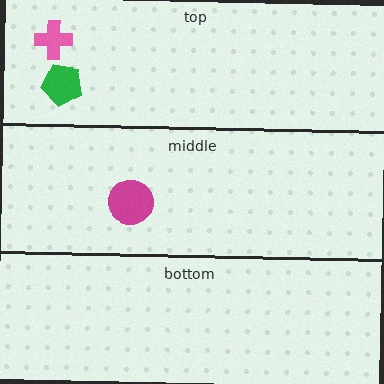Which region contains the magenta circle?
The middle region.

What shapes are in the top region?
The green pentagon, the pink cross.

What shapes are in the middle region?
The magenta circle.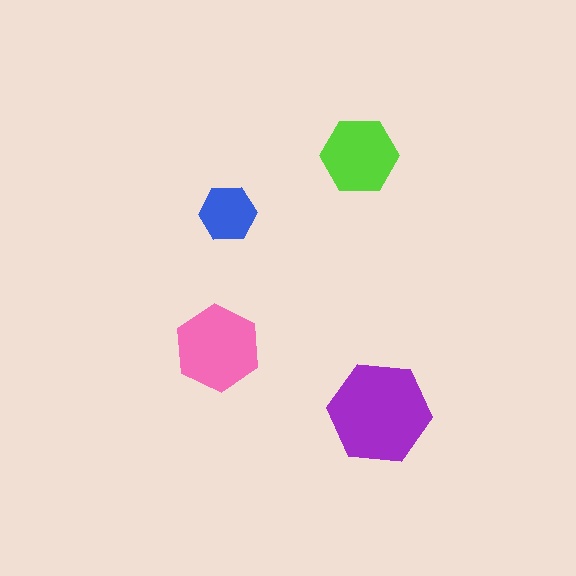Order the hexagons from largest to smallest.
the purple one, the pink one, the lime one, the blue one.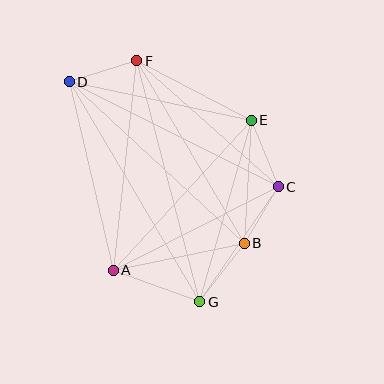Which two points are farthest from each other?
Points D and G are farthest from each other.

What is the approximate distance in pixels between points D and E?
The distance between D and E is approximately 186 pixels.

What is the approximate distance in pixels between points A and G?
The distance between A and G is approximately 92 pixels.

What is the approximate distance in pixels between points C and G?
The distance between C and G is approximately 139 pixels.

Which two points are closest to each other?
Points B and C are closest to each other.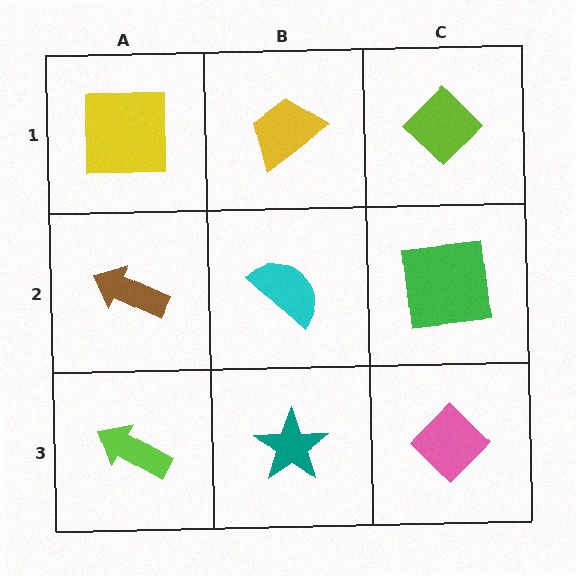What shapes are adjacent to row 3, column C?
A green square (row 2, column C), a teal star (row 3, column B).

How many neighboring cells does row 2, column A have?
3.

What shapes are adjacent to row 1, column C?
A green square (row 2, column C), a yellow trapezoid (row 1, column B).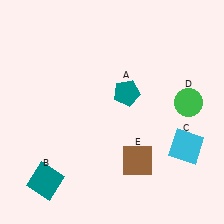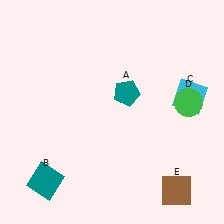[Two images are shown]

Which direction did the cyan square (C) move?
The cyan square (C) moved up.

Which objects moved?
The objects that moved are: the cyan square (C), the brown square (E).